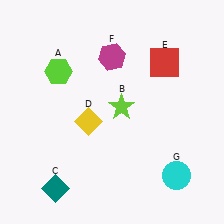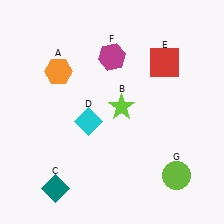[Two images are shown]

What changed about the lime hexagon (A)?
In Image 1, A is lime. In Image 2, it changed to orange.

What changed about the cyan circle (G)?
In Image 1, G is cyan. In Image 2, it changed to lime.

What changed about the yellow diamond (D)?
In Image 1, D is yellow. In Image 2, it changed to cyan.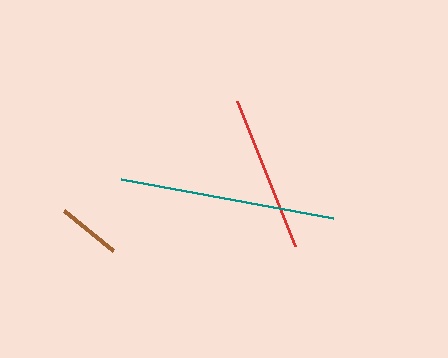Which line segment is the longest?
The teal line is the longest at approximately 216 pixels.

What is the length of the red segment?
The red segment is approximately 156 pixels long.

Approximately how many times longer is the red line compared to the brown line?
The red line is approximately 2.5 times the length of the brown line.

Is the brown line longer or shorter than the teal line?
The teal line is longer than the brown line.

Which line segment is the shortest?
The brown line is the shortest at approximately 64 pixels.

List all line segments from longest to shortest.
From longest to shortest: teal, red, brown.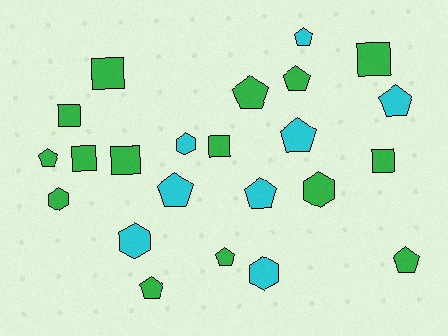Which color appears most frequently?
Green, with 15 objects.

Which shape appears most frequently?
Pentagon, with 11 objects.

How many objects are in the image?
There are 23 objects.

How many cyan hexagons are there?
There are 3 cyan hexagons.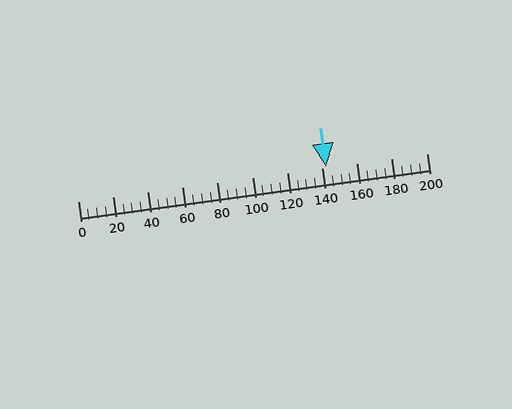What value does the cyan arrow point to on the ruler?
The cyan arrow points to approximately 142.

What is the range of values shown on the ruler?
The ruler shows values from 0 to 200.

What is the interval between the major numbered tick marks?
The major tick marks are spaced 20 units apart.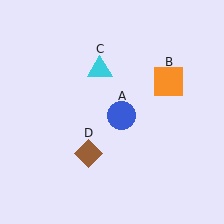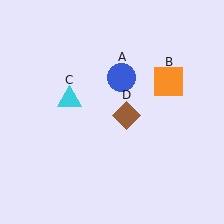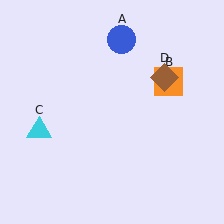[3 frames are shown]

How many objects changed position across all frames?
3 objects changed position: blue circle (object A), cyan triangle (object C), brown diamond (object D).